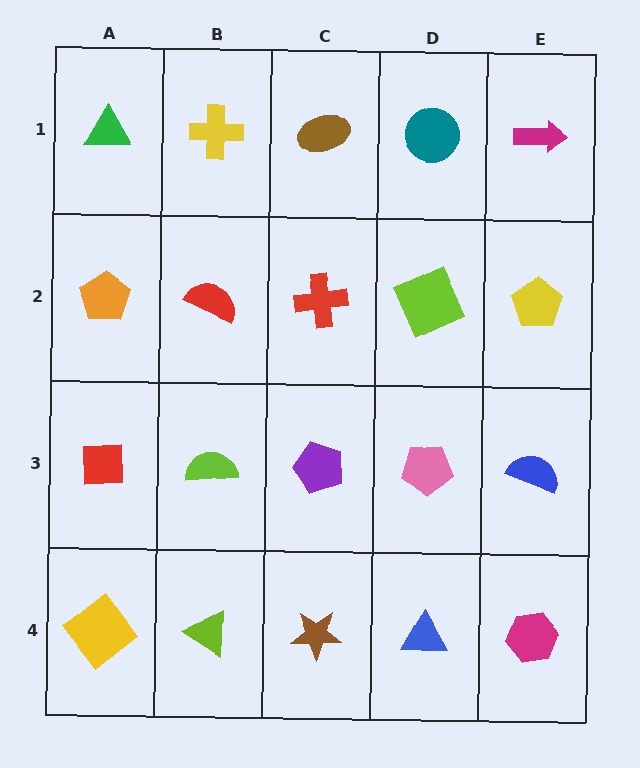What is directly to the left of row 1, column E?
A teal circle.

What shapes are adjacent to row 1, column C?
A red cross (row 2, column C), a yellow cross (row 1, column B), a teal circle (row 1, column D).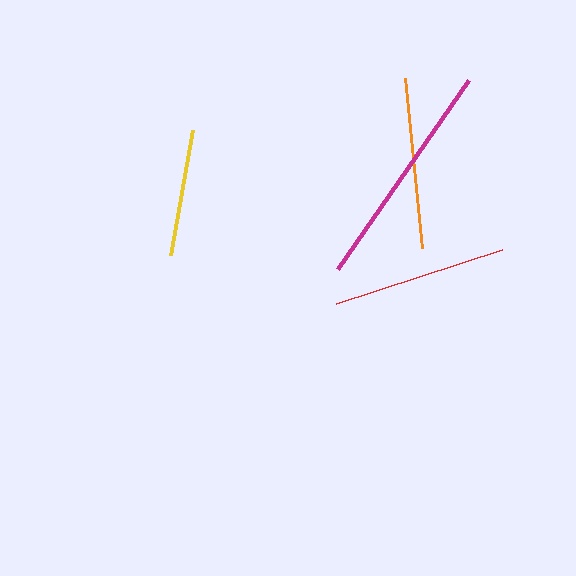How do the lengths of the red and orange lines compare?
The red and orange lines are approximately the same length.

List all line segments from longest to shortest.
From longest to shortest: magenta, red, orange, yellow.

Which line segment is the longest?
The magenta line is the longest at approximately 230 pixels.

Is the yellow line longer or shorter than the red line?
The red line is longer than the yellow line.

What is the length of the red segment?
The red segment is approximately 175 pixels long.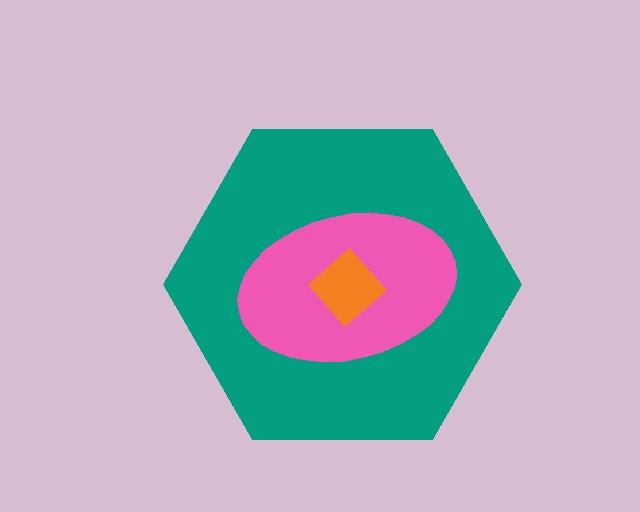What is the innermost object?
The orange diamond.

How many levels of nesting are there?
3.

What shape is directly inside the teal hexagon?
The pink ellipse.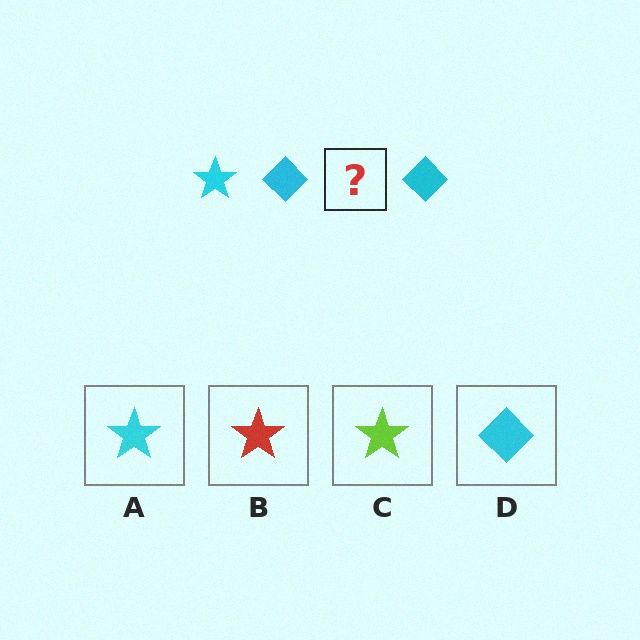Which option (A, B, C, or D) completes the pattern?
A.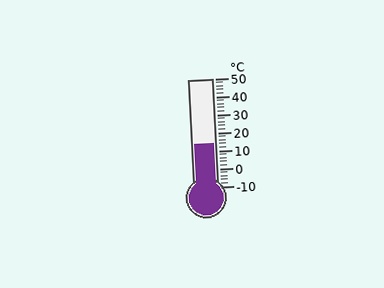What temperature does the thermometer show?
The thermometer shows approximately 14°C.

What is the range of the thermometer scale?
The thermometer scale ranges from -10°C to 50°C.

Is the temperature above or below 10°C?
The temperature is above 10°C.